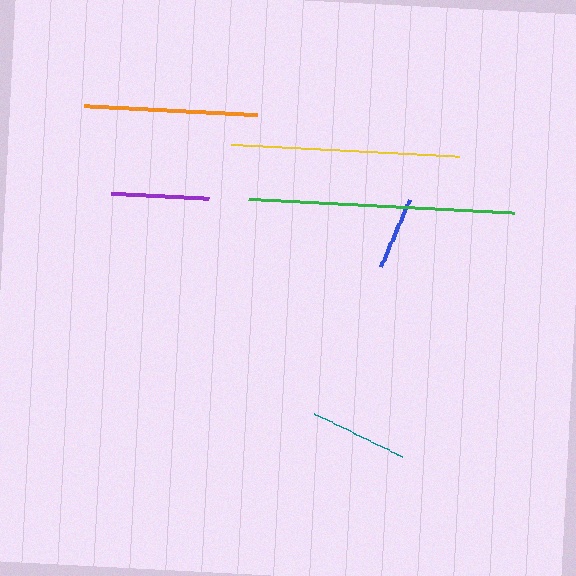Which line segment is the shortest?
The blue line is the shortest at approximately 73 pixels.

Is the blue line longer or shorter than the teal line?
The teal line is longer than the blue line.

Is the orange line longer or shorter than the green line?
The green line is longer than the orange line.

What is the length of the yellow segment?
The yellow segment is approximately 228 pixels long.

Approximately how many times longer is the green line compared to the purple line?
The green line is approximately 2.7 times the length of the purple line.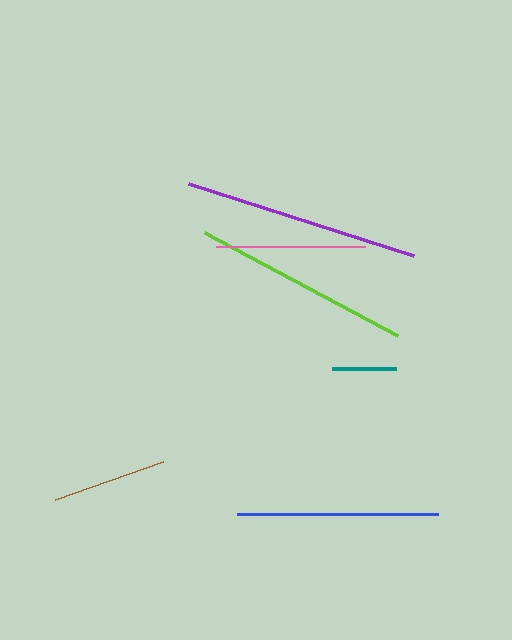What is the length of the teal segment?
The teal segment is approximately 64 pixels long.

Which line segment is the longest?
The purple line is the longest at approximately 236 pixels.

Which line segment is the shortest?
The teal line is the shortest at approximately 64 pixels.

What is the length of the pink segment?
The pink segment is approximately 149 pixels long.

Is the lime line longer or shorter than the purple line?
The purple line is longer than the lime line.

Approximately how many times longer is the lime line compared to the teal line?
The lime line is approximately 3.4 times the length of the teal line.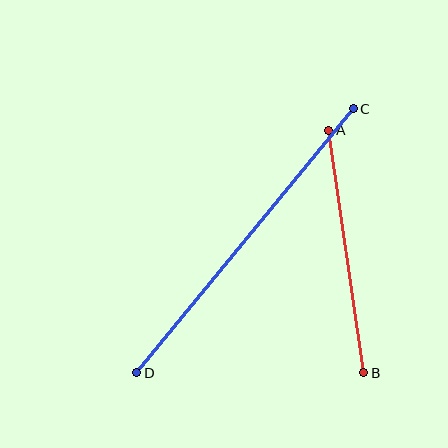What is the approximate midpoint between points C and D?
The midpoint is at approximately (245, 241) pixels.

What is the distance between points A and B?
The distance is approximately 245 pixels.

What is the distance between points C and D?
The distance is approximately 341 pixels.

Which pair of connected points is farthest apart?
Points C and D are farthest apart.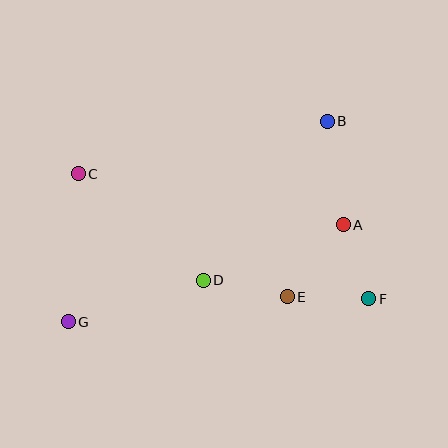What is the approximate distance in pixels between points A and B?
The distance between A and B is approximately 105 pixels.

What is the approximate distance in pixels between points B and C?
The distance between B and C is approximately 254 pixels.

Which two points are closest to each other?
Points A and F are closest to each other.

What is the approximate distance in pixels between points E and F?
The distance between E and F is approximately 81 pixels.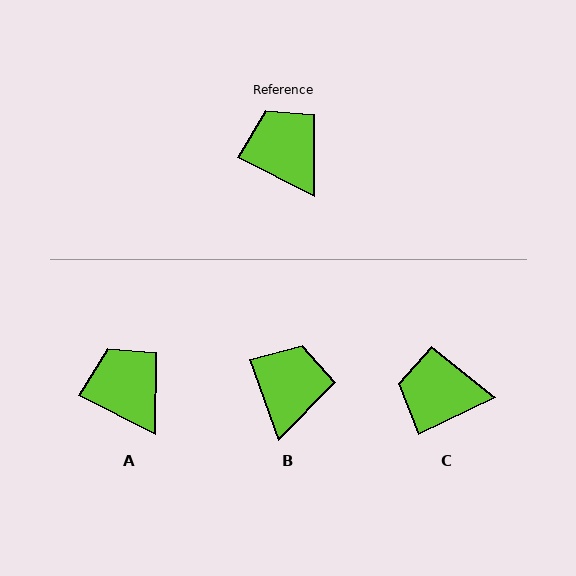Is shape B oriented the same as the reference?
No, it is off by about 44 degrees.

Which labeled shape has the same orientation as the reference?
A.